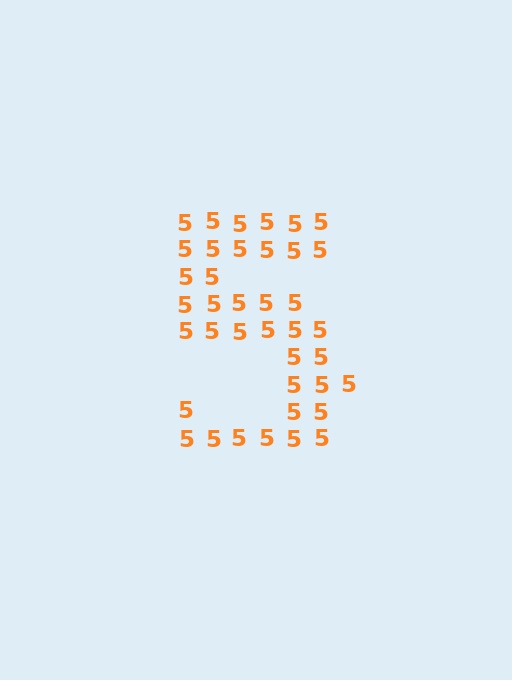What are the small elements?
The small elements are digit 5's.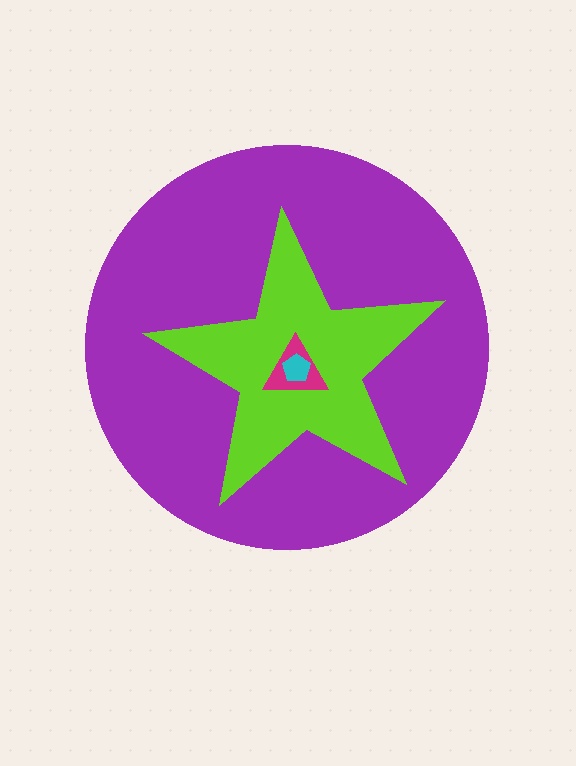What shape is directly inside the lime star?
The magenta triangle.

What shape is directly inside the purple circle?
The lime star.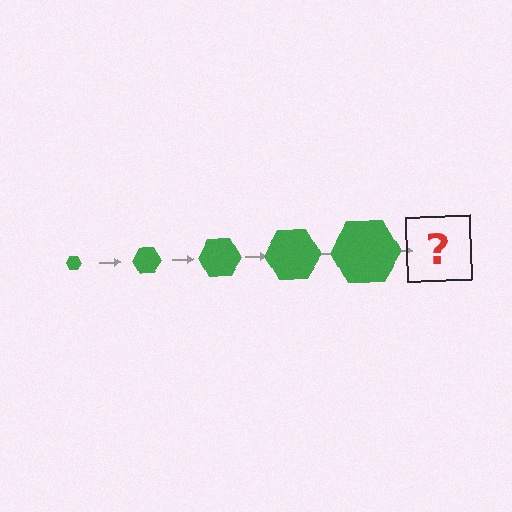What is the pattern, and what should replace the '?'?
The pattern is that the hexagon gets progressively larger each step. The '?' should be a green hexagon, larger than the previous one.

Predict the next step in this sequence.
The next step is a green hexagon, larger than the previous one.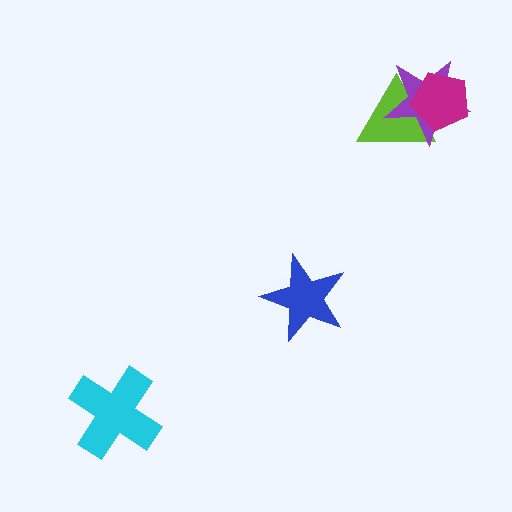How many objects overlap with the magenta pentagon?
2 objects overlap with the magenta pentagon.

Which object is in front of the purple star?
The magenta pentagon is in front of the purple star.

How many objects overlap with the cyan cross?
0 objects overlap with the cyan cross.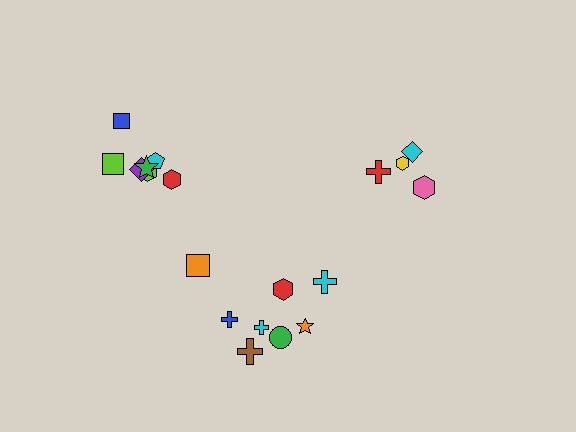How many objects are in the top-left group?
There are 7 objects.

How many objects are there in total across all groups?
There are 19 objects.